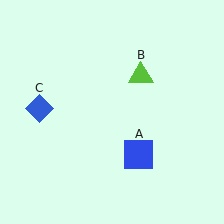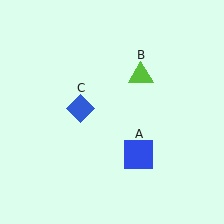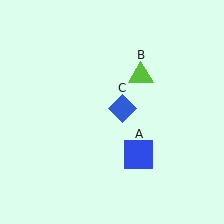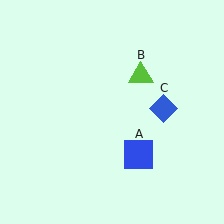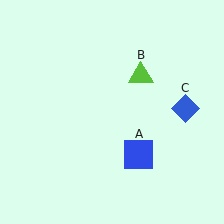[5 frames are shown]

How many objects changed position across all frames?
1 object changed position: blue diamond (object C).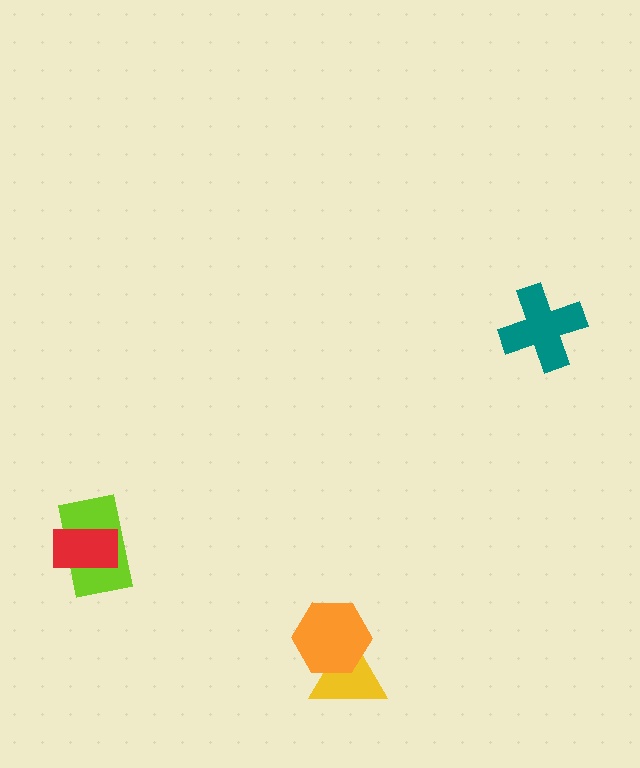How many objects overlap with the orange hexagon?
1 object overlaps with the orange hexagon.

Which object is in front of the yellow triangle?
The orange hexagon is in front of the yellow triangle.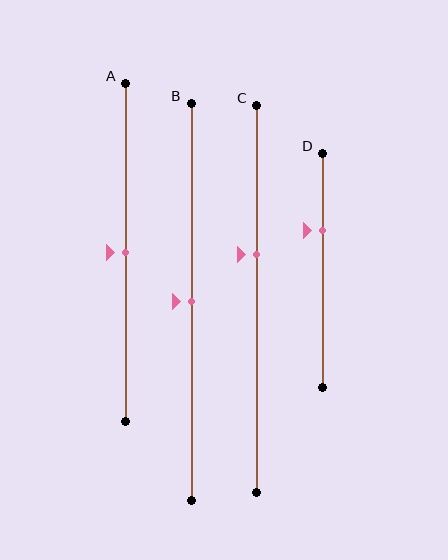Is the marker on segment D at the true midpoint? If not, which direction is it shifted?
No, the marker on segment D is shifted upward by about 17% of the segment length.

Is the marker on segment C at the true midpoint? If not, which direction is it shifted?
No, the marker on segment C is shifted upward by about 12% of the segment length.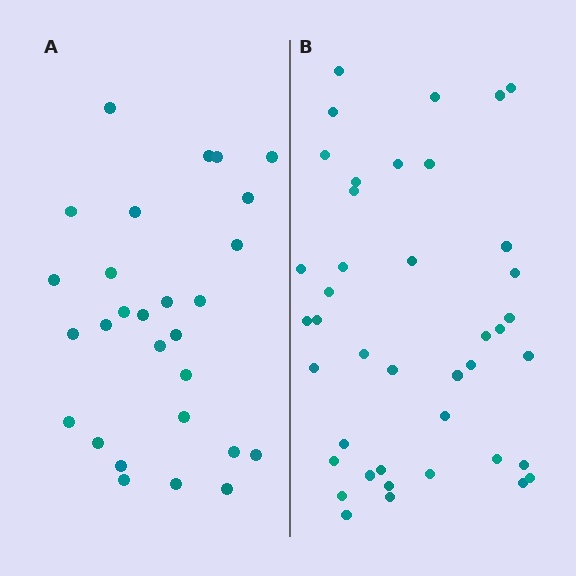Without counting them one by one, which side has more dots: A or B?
Region B (the right region) has more dots.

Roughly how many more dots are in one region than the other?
Region B has approximately 15 more dots than region A.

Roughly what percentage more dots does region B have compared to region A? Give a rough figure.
About 45% more.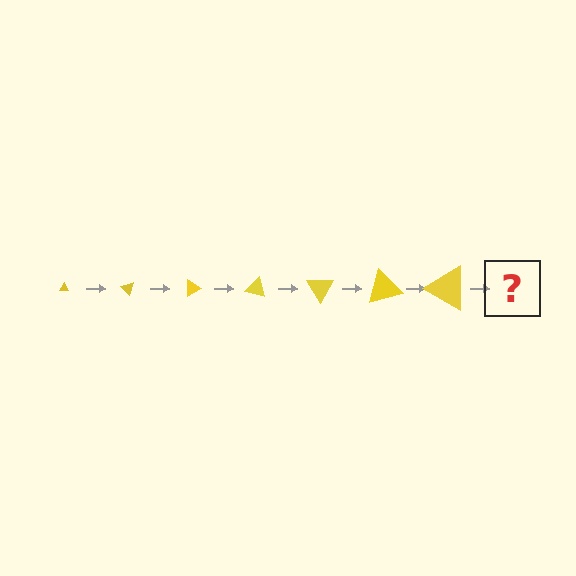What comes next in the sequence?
The next element should be a triangle, larger than the previous one and rotated 315 degrees from the start.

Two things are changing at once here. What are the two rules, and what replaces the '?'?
The two rules are that the triangle grows larger each step and it rotates 45 degrees each step. The '?' should be a triangle, larger than the previous one and rotated 315 degrees from the start.